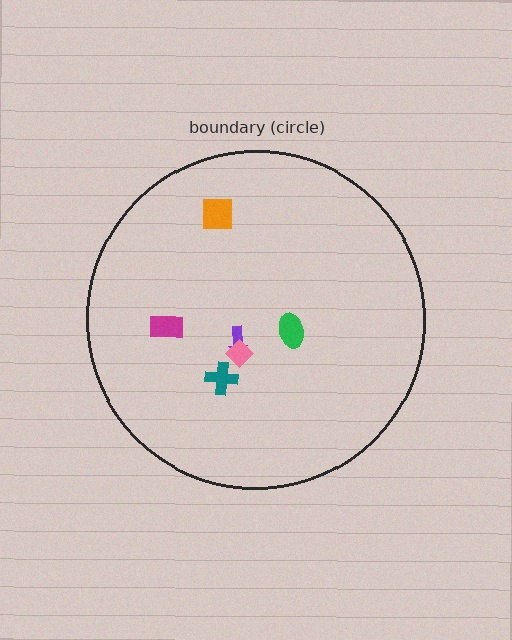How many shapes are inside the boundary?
6 inside, 0 outside.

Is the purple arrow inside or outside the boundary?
Inside.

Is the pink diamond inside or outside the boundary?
Inside.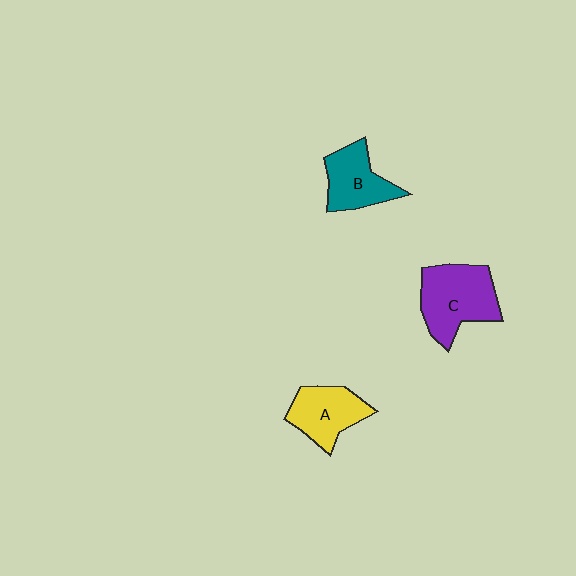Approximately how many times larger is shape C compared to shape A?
Approximately 1.4 times.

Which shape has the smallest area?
Shape B (teal).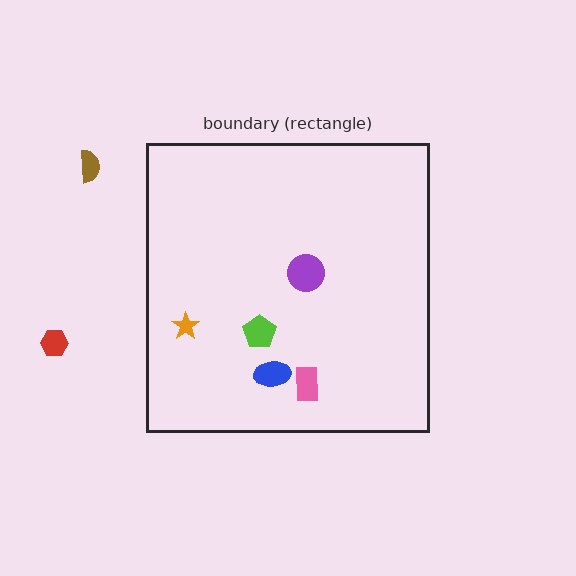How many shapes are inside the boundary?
5 inside, 2 outside.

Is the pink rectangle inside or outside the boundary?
Inside.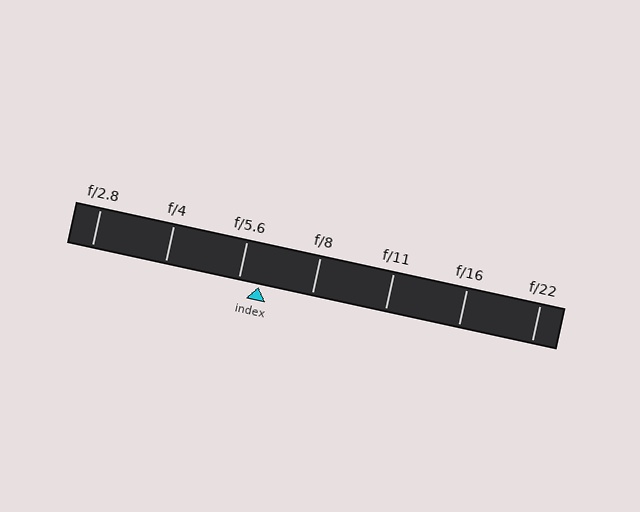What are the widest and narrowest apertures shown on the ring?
The widest aperture shown is f/2.8 and the narrowest is f/22.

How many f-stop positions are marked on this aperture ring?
There are 7 f-stop positions marked.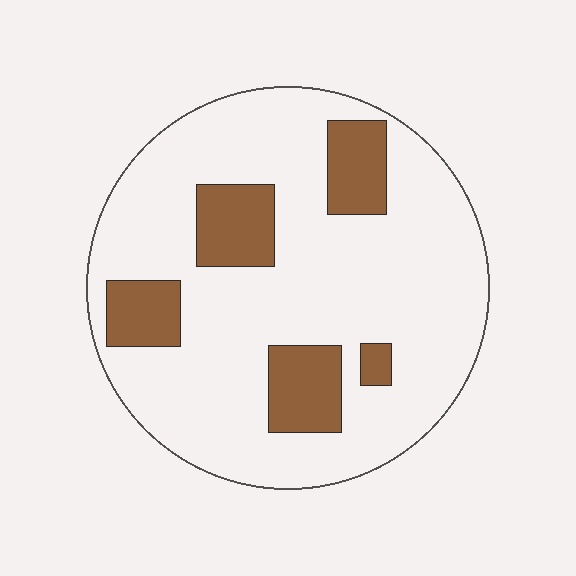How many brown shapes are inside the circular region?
5.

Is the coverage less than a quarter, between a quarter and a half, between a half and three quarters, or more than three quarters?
Less than a quarter.